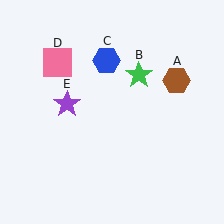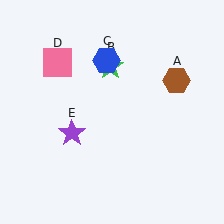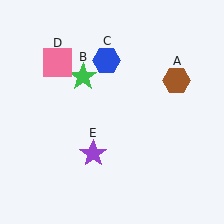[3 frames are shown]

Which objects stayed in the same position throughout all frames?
Brown hexagon (object A) and blue hexagon (object C) and pink square (object D) remained stationary.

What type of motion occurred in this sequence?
The green star (object B), purple star (object E) rotated counterclockwise around the center of the scene.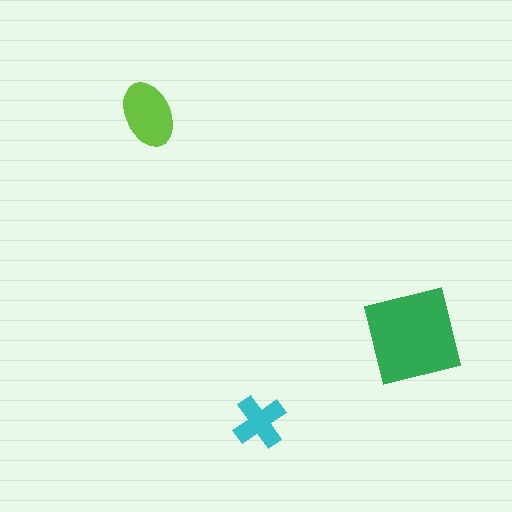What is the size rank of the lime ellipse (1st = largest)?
2nd.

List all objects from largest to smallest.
The green square, the lime ellipse, the cyan cross.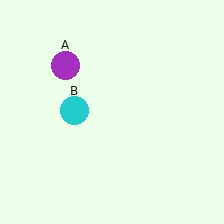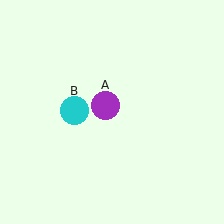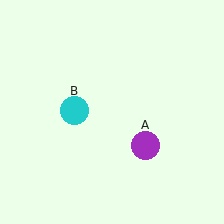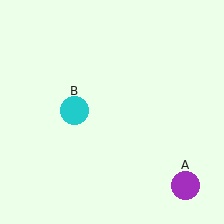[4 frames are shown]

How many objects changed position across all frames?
1 object changed position: purple circle (object A).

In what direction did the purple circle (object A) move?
The purple circle (object A) moved down and to the right.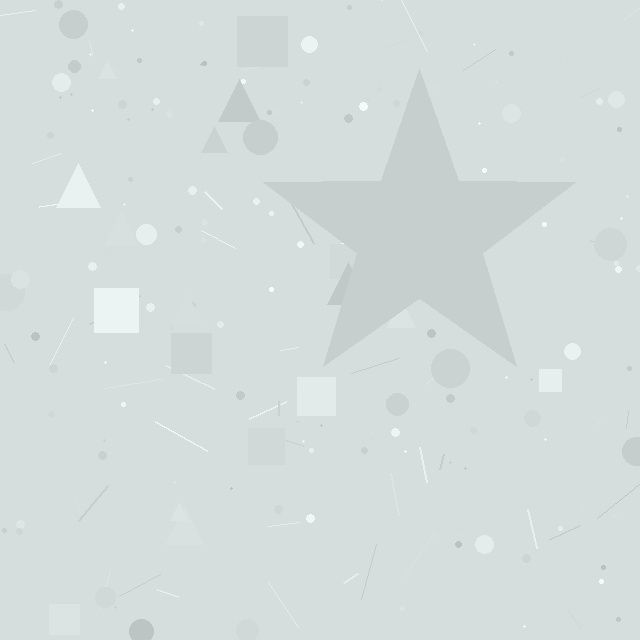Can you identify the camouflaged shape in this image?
The camouflaged shape is a star.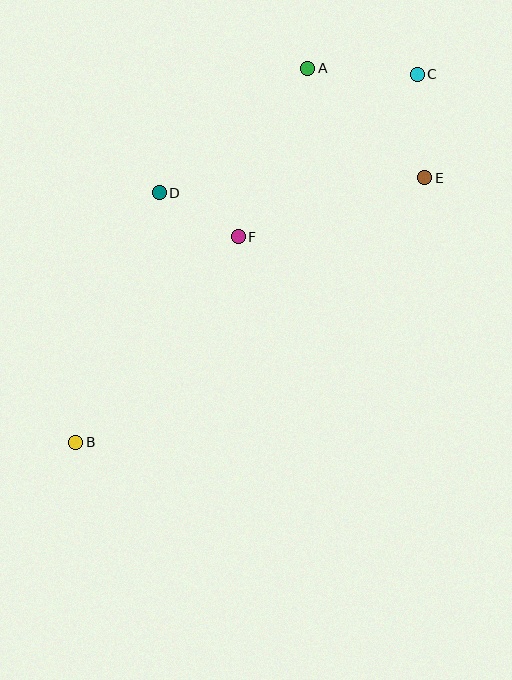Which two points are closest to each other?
Points D and F are closest to each other.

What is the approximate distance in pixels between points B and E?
The distance between B and E is approximately 438 pixels.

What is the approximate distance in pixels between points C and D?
The distance between C and D is approximately 284 pixels.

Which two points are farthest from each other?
Points B and C are farthest from each other.